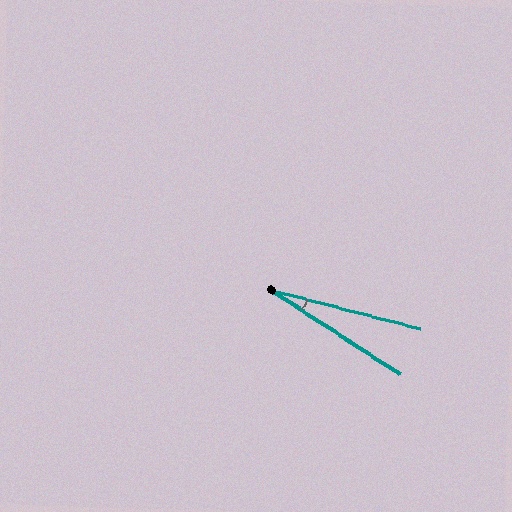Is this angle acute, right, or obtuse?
It is acute.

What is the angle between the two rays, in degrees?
Approximately 19 degrees.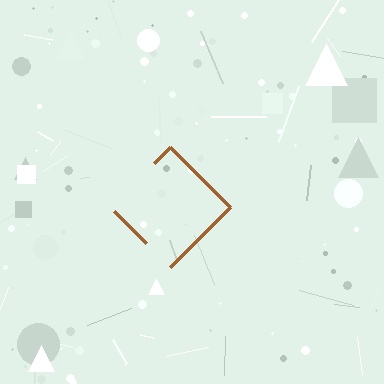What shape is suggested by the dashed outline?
The dashed outline suggests a diamond.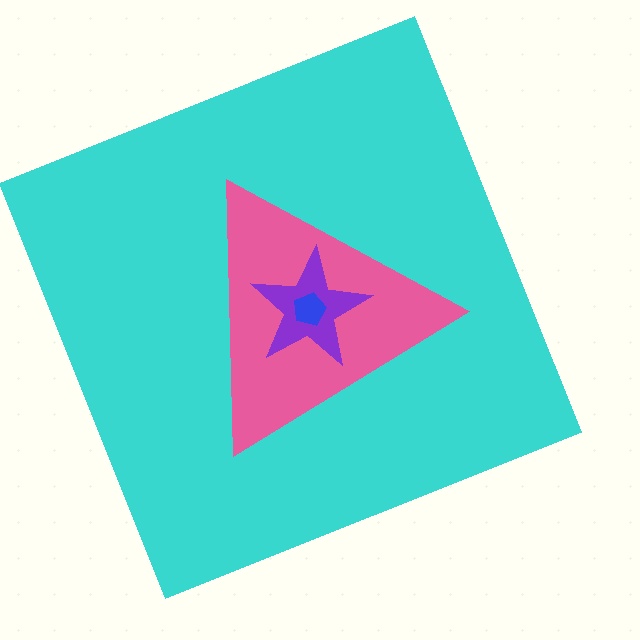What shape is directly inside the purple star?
The blue pentagon.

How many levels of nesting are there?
4.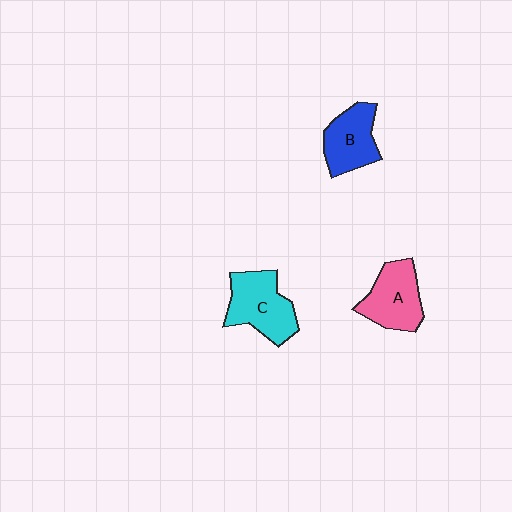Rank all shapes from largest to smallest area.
From largest to smallest: C (cyan), A (pink), B (blue).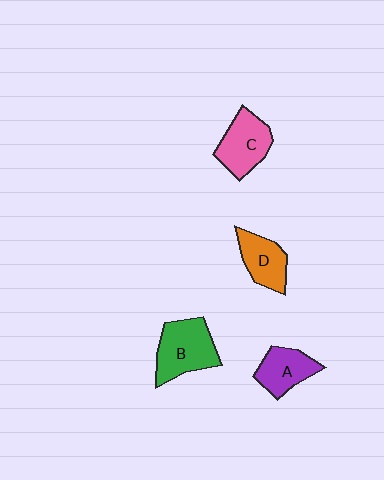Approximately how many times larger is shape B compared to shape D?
Approximately 1.4 times.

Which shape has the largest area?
Shape B (green).